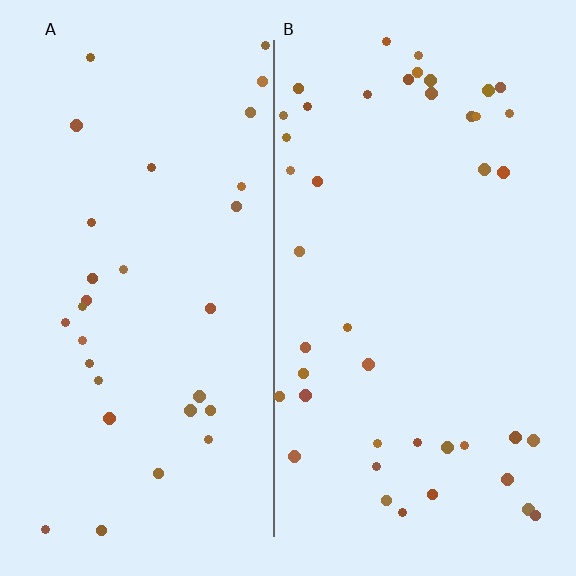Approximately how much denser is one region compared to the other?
Approximately 1.4× — region B over region A.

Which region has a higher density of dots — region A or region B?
B (the right).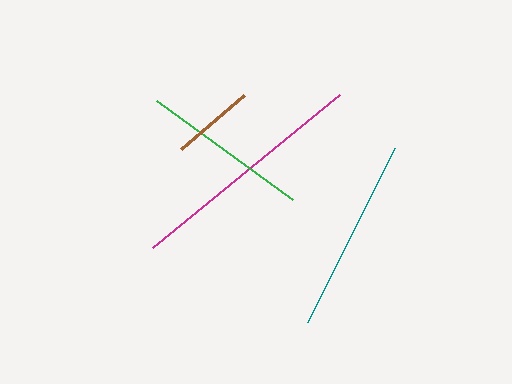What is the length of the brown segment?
The brown segment is approximately 82 pixels long.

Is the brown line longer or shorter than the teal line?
The teal line is longer than the brown line.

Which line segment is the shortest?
The brown line is the shortest at approximately 82 pixels.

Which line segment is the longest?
The magenta line is the longest at approximately 241 pixels.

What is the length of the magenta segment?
The magenta segment is approximately 241 pixels long.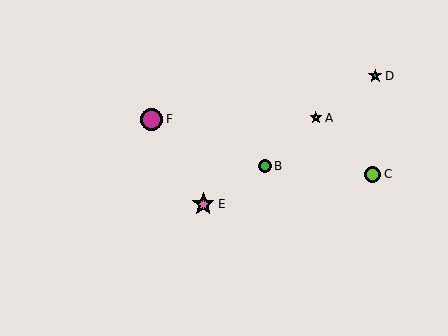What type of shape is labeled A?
Shape A is a yellow star.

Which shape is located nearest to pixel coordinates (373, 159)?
The lime circle (labeled C) at (373, 174) is nearest to that location.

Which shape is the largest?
The pink star (labeled E) is the largest.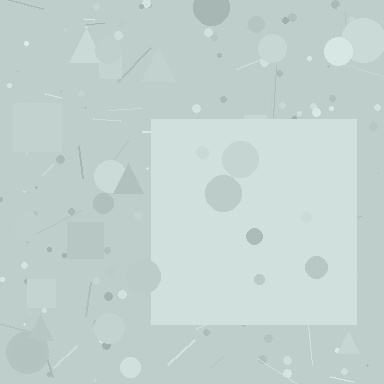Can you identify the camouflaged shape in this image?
The camouflaged shape is a square.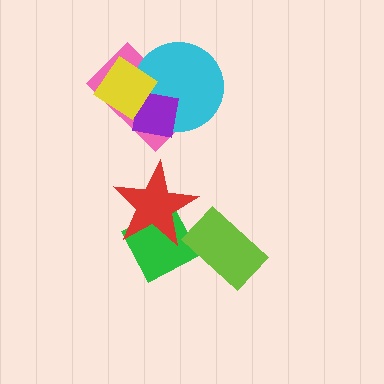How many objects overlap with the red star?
1 object overlaps with the red star.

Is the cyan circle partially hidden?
Yes, it is partially covered by another shape.